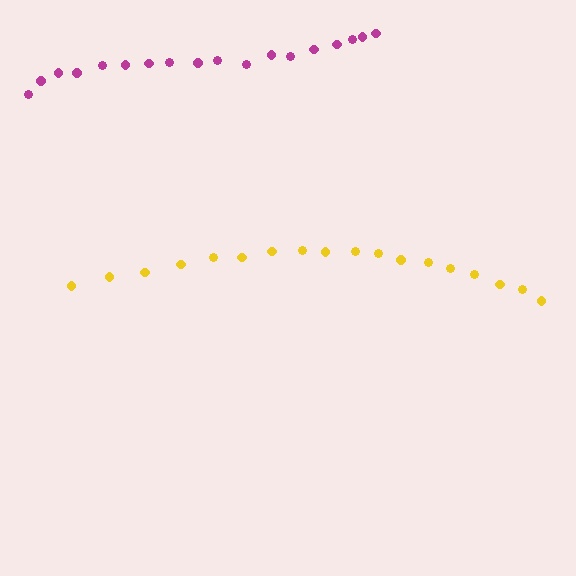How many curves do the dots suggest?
There are 2 distinct paths.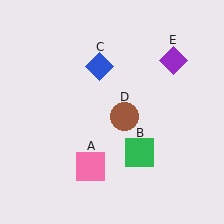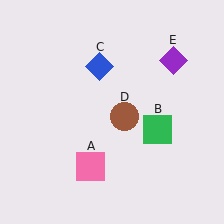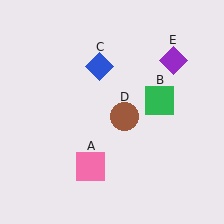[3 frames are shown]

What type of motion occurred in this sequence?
The green square (object B) rotated counterclockwise around the center of the scene.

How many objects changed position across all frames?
1 object changed position: green square (object B).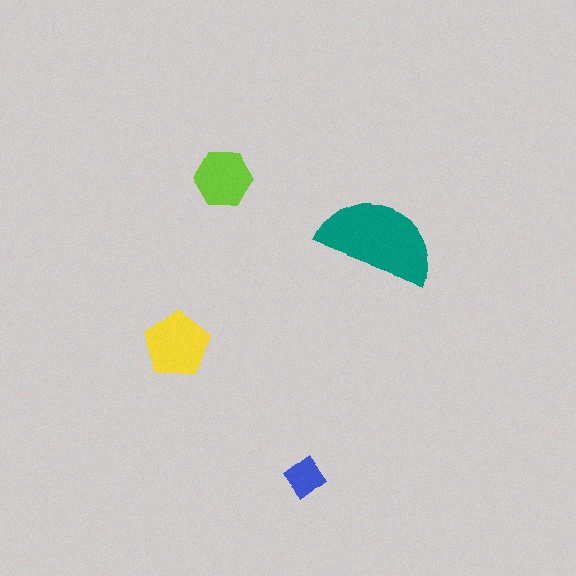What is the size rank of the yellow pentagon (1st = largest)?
2nd.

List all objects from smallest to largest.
The blue diamond, the lime hexagon, the yellow pentagon, the teal semicircle.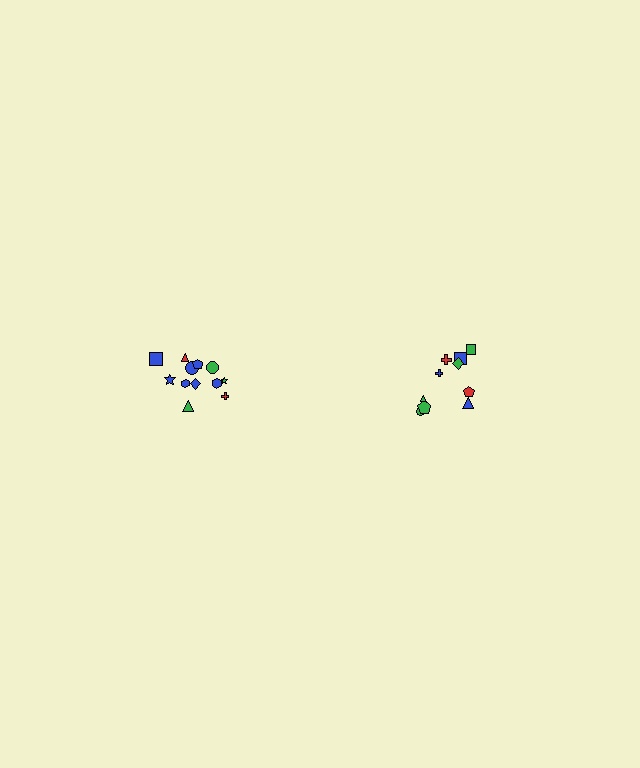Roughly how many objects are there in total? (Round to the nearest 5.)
Roughly 20 objects in total.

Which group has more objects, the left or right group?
The left group.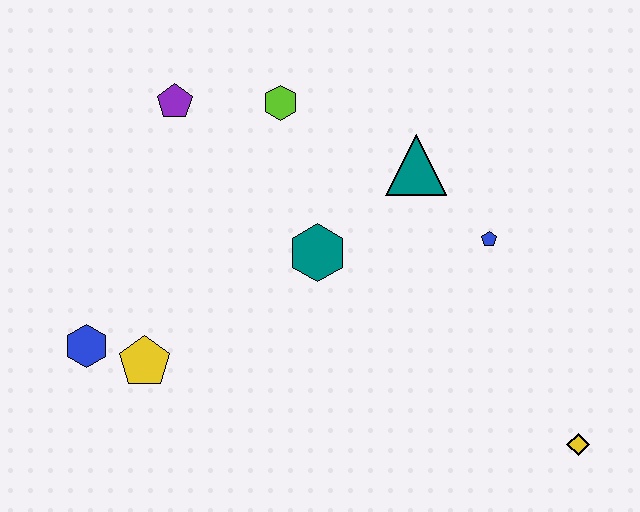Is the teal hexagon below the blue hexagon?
No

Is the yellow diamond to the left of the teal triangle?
No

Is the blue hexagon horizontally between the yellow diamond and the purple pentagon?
No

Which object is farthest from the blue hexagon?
The yellow diamond is farthest from the blue hexagon.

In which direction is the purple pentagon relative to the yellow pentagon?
The purple pentagon is above the yellow pentagon.